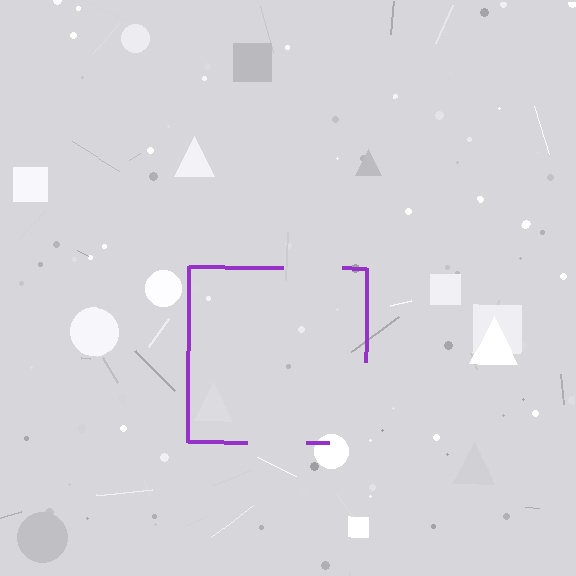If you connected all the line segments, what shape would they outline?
They would outline a square.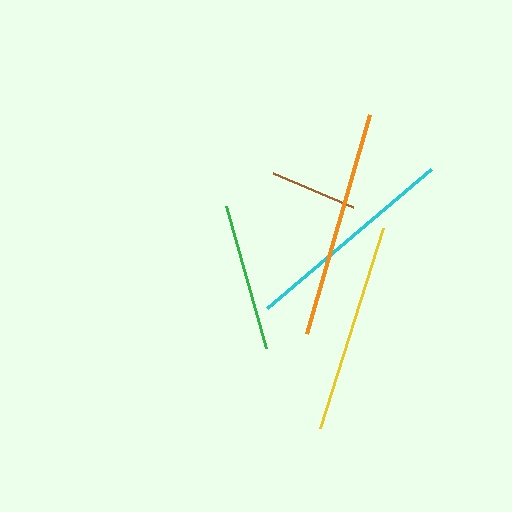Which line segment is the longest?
The orange line is the longest at approximately 228 pixels.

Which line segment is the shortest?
The brown line is the shortest at approximately 88 pixels.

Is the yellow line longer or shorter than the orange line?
The orange line is longer than the yellow line.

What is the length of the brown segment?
The brown segment is approximately 88 pixels long.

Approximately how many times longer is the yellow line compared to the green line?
The yellow line is approximately 1.4 times the length of the green line.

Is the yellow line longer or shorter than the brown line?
The yellow line is longer than the brown line.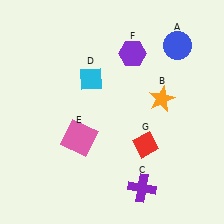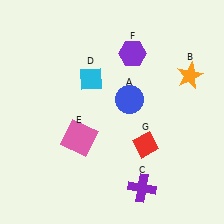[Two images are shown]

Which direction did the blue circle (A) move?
The blue circle (A) moved down.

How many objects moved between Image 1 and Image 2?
2 objects moved between the two images.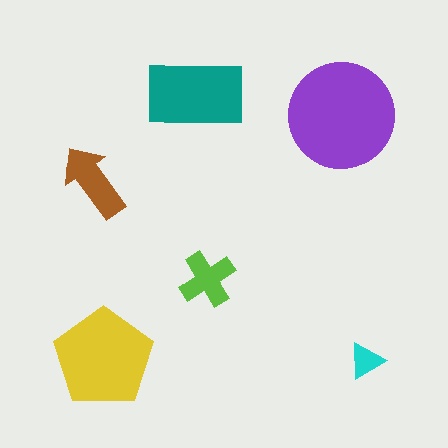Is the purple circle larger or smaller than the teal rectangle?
Larger.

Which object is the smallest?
The cyan triangle.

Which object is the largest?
The purple circle.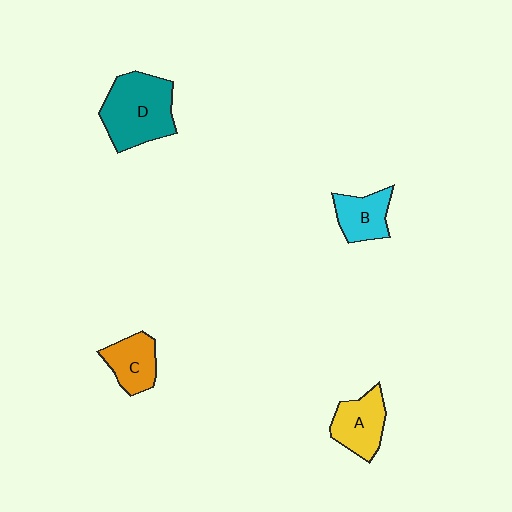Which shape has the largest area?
Shape D (teal).